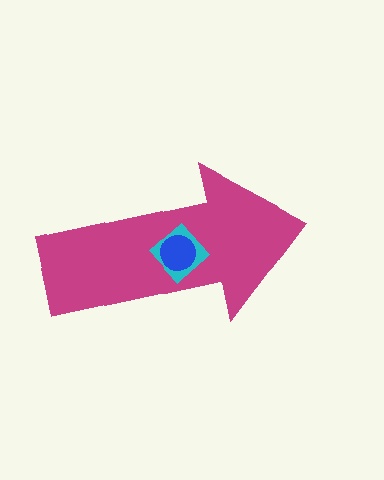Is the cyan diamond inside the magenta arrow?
Yes.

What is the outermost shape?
The magenta arrow.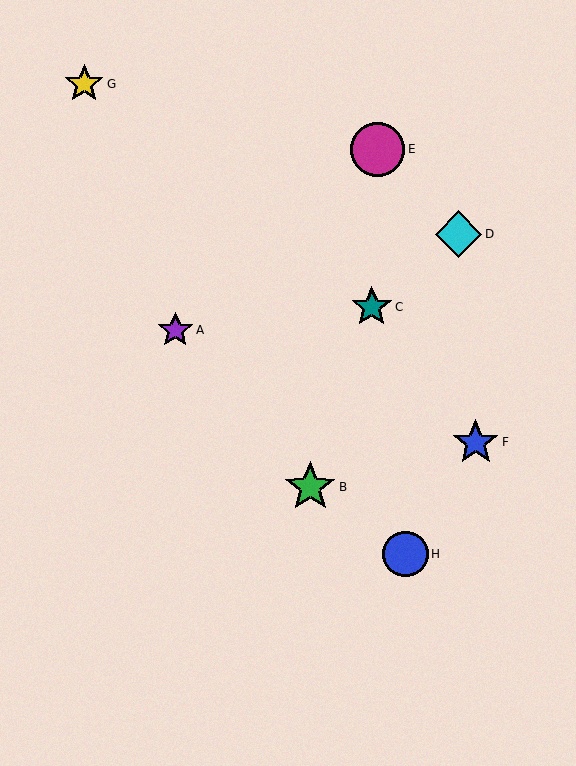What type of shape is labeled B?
Shape B is a green star.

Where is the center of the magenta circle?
The center of the magenta circle is at (378, 149).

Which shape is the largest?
The magenta circle (labeled E) is the largest.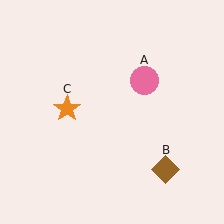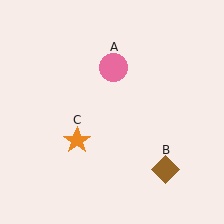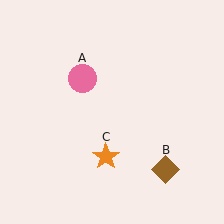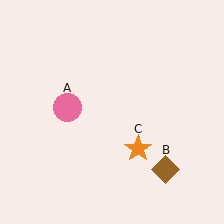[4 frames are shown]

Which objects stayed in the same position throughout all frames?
Brown diamond (object B) remained stationary.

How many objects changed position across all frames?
2 objects changed position: pink circle (object A), orange star (object C).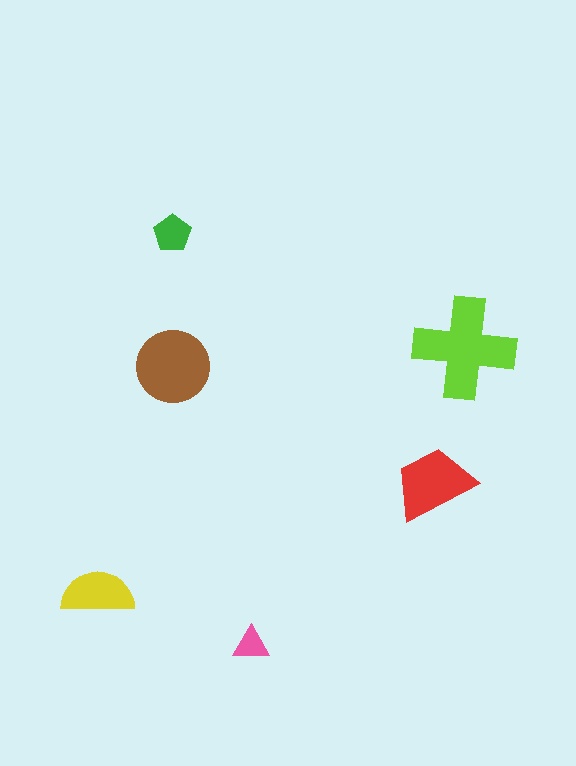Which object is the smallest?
The pink triangle.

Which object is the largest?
The lime cross.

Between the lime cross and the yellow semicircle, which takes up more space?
The lime cross.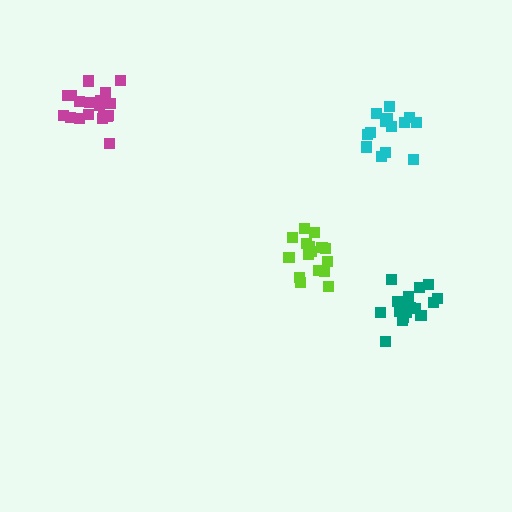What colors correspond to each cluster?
The clusters are colored: teal, cyan, magenta, lime.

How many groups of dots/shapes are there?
There are 4 groups.